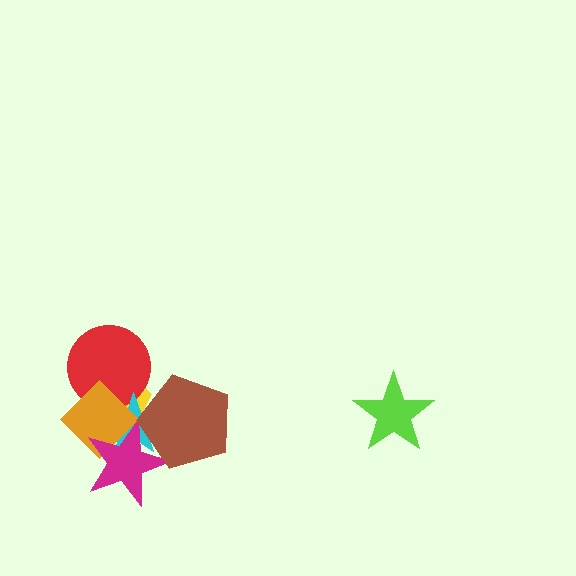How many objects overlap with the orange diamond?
4 objects overlap with the orange diamond.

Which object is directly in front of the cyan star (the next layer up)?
The orange diamond is directly in front of the cyan star.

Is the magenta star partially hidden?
Yes, it is partially covered by another shape.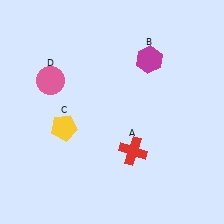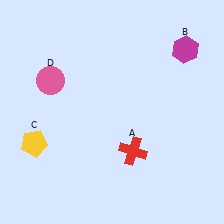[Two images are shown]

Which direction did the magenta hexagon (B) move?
The magenta hexagon (B) moved right.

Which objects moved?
The objects that moved are: the magenta hexagon (B), the yellow pentagon (C).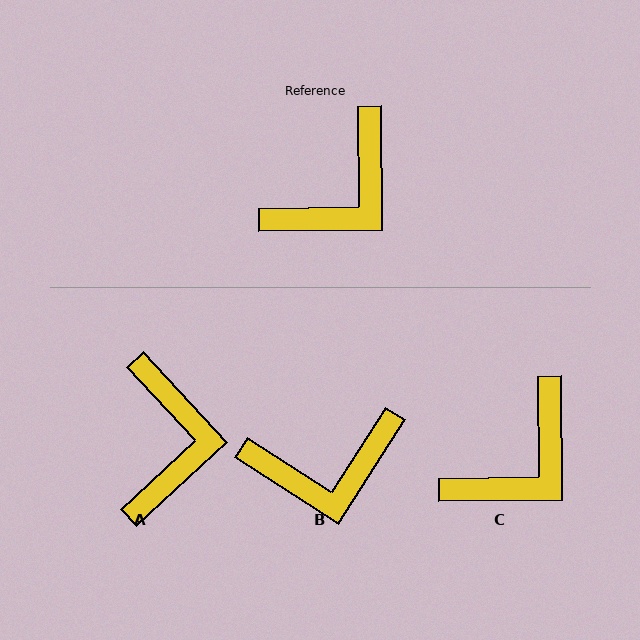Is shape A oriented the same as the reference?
No, it is off by about 42 degrees.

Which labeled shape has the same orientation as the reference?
C.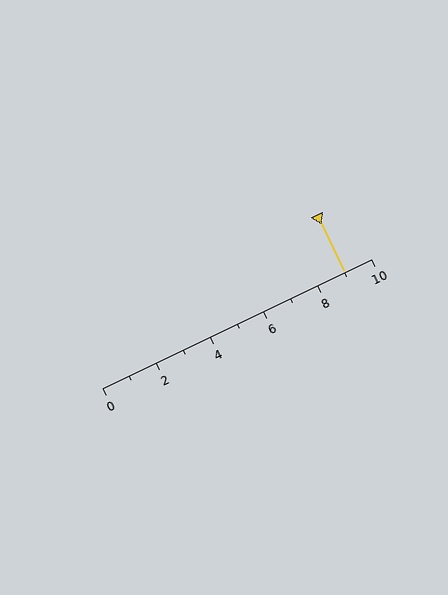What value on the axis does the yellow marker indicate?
The marker indicates approximately 9.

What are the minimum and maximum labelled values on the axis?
The axis runs from 0 to 10.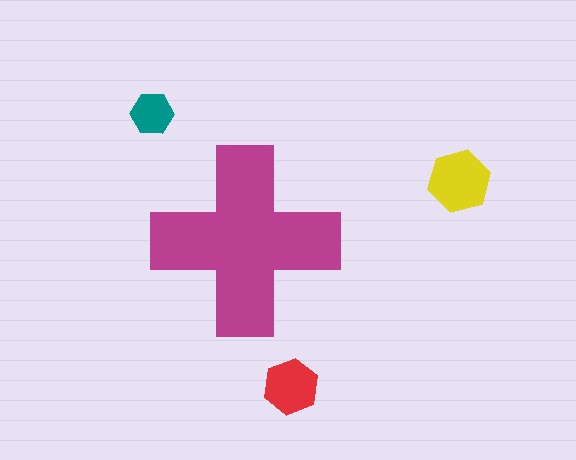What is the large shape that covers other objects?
A magenta cross.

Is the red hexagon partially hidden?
No, the red hexagon is fully visible.